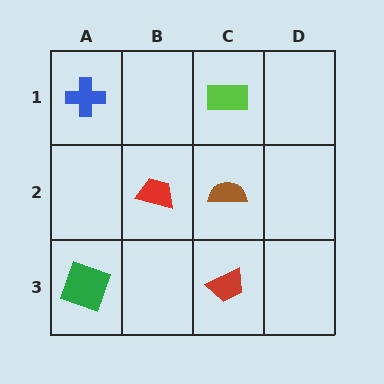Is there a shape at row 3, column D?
No, that cell is empty.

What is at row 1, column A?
A blue cross.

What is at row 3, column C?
A red trapezoid.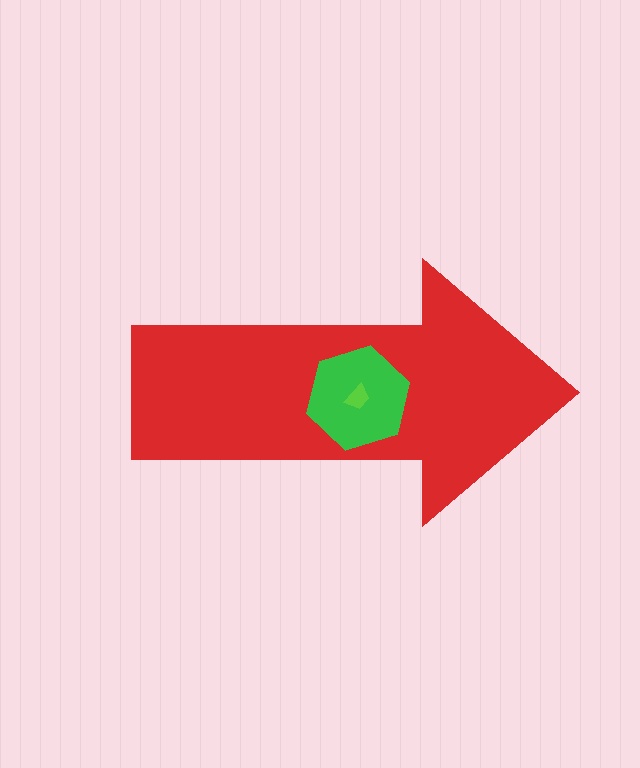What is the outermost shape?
The red arrow.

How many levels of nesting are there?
3.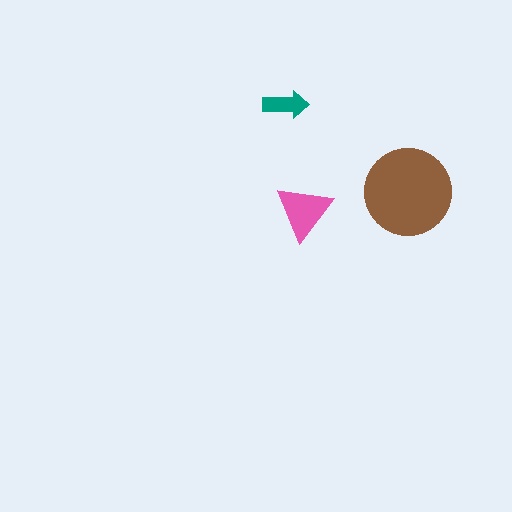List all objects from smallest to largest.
The teal arrow, the pink triangle, the brown circle.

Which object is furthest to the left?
The teal arrow is leftmost.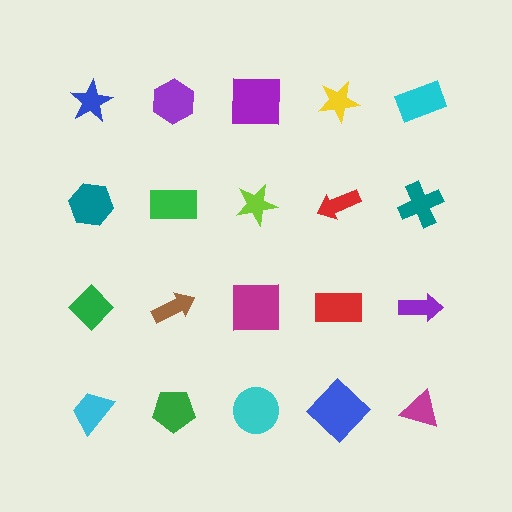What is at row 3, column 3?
A magenta square.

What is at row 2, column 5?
A teal cross.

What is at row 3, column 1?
A green diamond.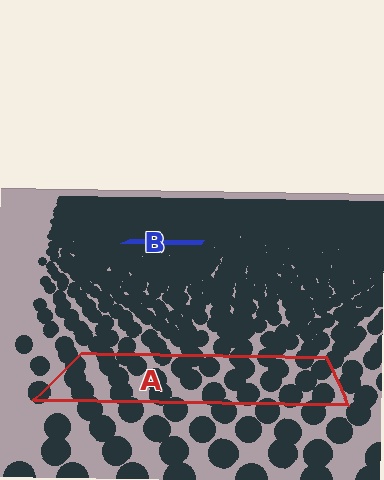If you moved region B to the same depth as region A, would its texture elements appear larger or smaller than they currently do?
They would appear larger. At a closer depth, the same texture elements are projected at a bigger on-screen size.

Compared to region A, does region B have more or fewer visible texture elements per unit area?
Region B has more texture elements per unit area — they are packed more densely because it is farther away.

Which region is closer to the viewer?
Region A is closer. The texture elements there are larger and more spread out.